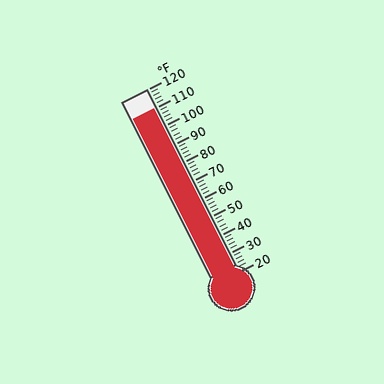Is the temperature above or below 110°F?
The temperature is at 110°F.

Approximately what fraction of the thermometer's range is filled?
The thermometer is filled to approximately 90% of its range.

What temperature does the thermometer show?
The thermometer shows approximately 110°F.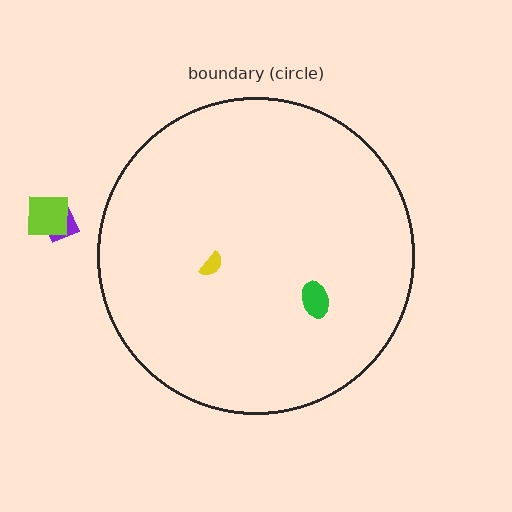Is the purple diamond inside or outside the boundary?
Outside.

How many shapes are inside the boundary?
2 inside, 2 outside.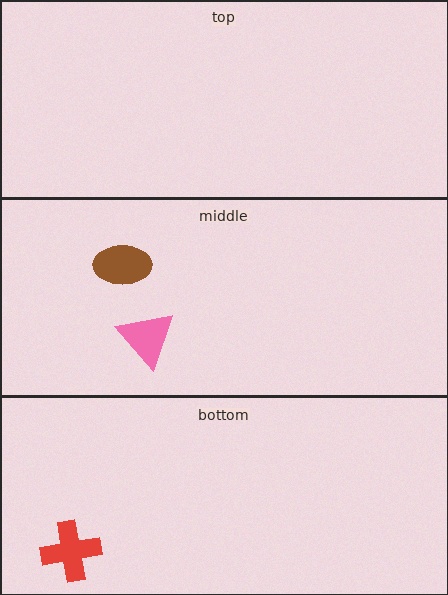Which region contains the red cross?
The bottom region.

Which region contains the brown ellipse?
The middle region.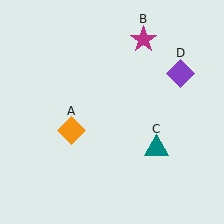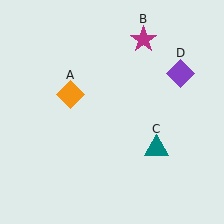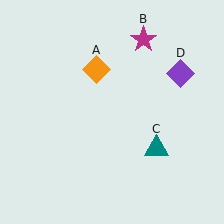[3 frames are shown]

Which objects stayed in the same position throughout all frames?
Magenta star (object B) and teal triangle (object C) and purple diamond (object D) remained stationary.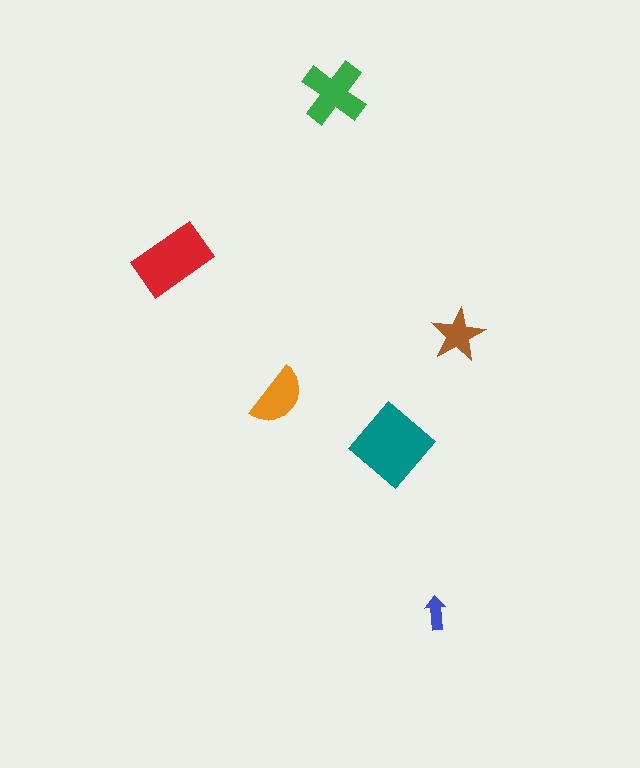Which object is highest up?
The green cross is topmost.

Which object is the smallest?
The blue arrow.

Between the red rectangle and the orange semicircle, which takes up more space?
The red rectangle.